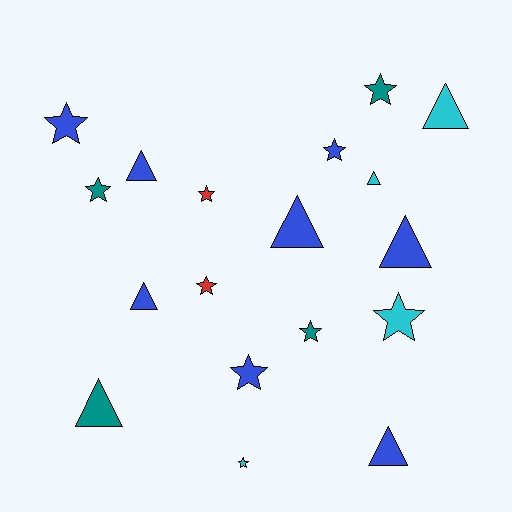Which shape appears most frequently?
Star, with 10 objects.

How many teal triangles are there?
There is 1 teal triangle.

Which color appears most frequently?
Blue, with 8 objects.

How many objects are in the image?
There are 18 objects.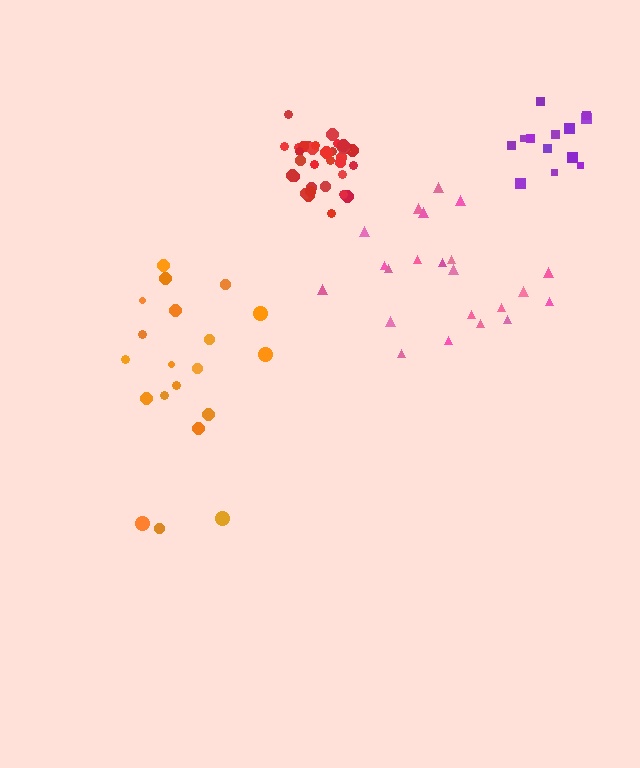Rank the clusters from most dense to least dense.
red, purple, pink, orange.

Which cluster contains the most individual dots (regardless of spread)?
Red (34).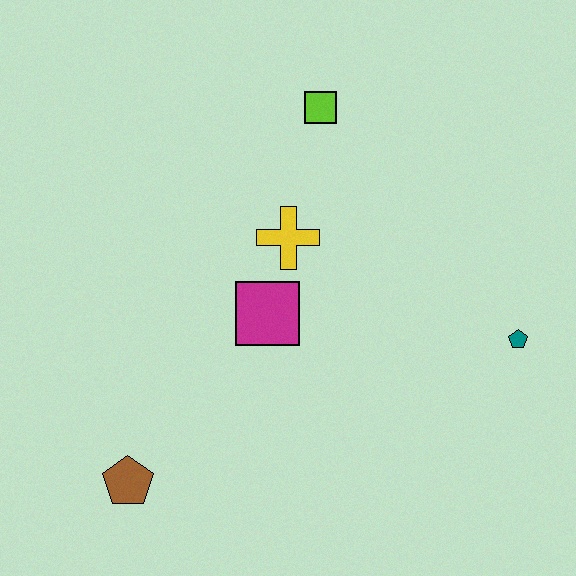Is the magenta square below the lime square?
Yes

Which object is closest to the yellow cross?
The magenta square is closest to the yellow cross.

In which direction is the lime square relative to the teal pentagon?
The lime square is above the teal pentagon.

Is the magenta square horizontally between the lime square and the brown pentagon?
Yes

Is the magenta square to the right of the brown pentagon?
Yes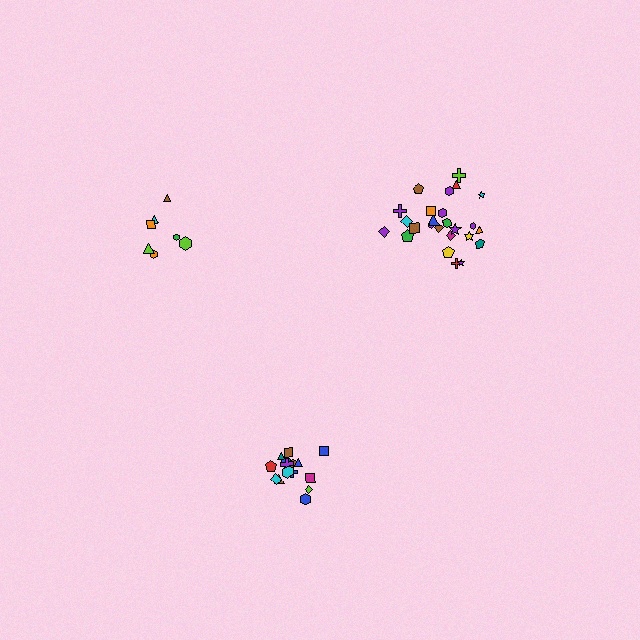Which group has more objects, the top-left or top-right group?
The top-right group.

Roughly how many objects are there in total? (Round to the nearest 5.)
Roughly 45 objects in total.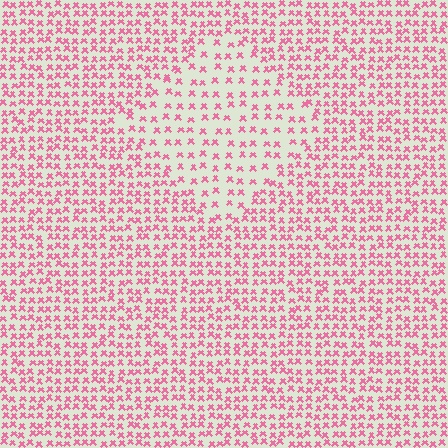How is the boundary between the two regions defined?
The boundary is defined by a change in element density (approximately 1.9x ratio). All elements are the same color, size, and shape.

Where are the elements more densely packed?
The elements are more densely packed outside the diamond boundary.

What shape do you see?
I see a diamond.